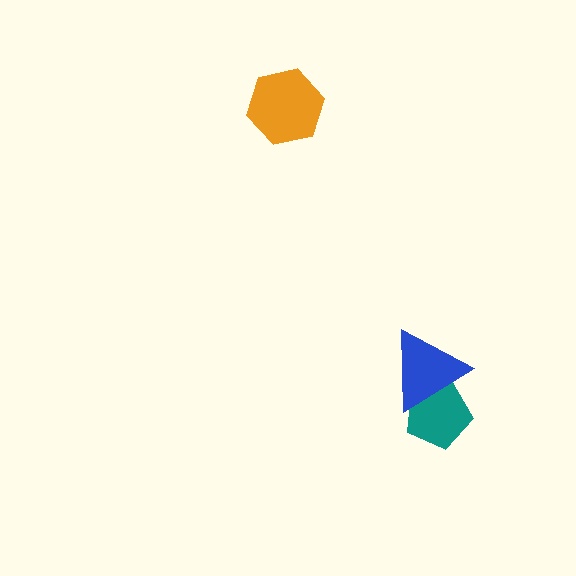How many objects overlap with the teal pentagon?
1 object overlaps with the teal pentagon.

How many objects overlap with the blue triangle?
1 object overlaps with the blue triangle.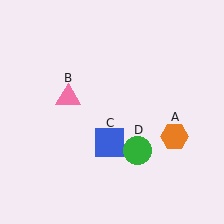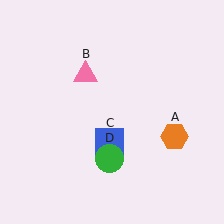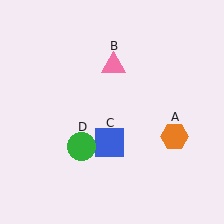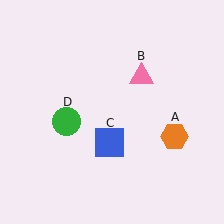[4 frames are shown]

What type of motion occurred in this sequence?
The pink triangle (object B), green circle (object D) rotated clockwise around the center of the scene.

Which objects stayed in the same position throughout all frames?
Orange hexagon (object A) and blue square (object C) remained stationary.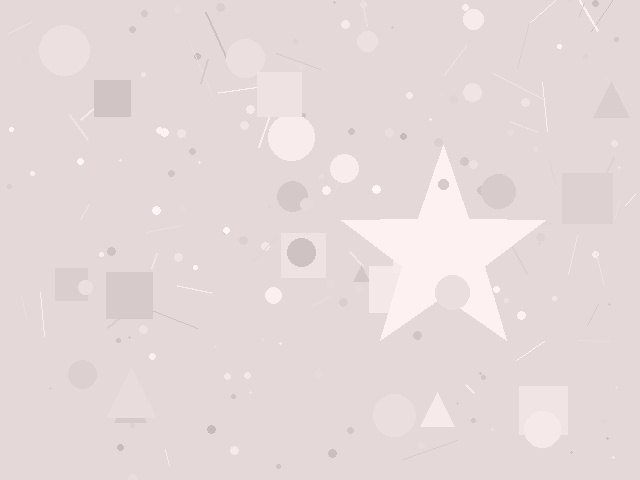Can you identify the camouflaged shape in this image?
The camouflaged shape is a star.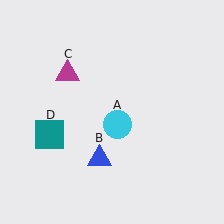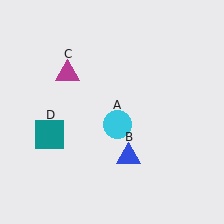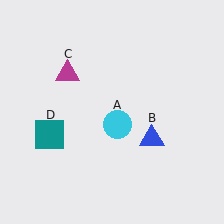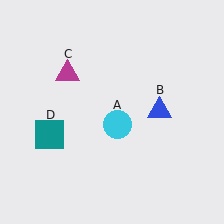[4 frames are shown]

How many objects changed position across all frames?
1 object changed position: blue triangle (object B).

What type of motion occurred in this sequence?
The blue triangle (object B) rotated counterclockwise around the center of the scene.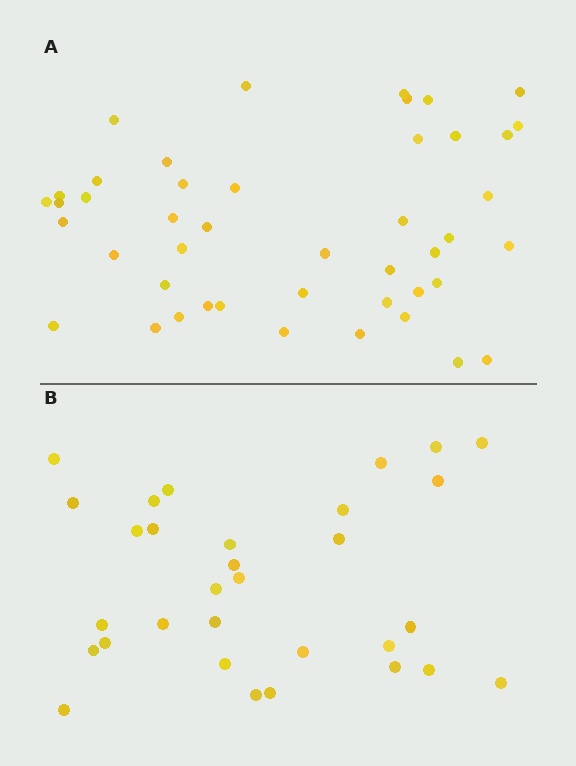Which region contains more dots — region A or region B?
Region A (the top region) has more dots.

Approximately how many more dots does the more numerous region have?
Region A has approximately 15 more dots than region B.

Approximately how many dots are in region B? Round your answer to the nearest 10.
About 30 dots. (The exact count is 31, which rounds to 30.)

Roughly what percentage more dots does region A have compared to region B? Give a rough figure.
About 45% more.